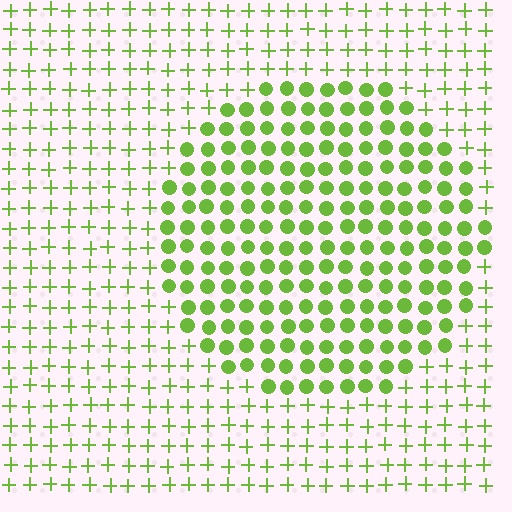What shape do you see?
I see a circle.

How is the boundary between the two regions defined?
The boundary is defined by a change in element shape: circles inside vs. plus signs outside. All elements share the same color and spacing.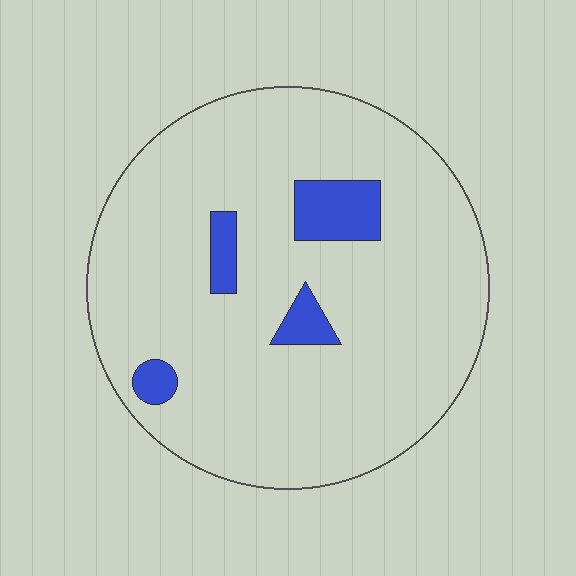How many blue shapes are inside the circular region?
4.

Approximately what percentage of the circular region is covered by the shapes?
Approximately 10%.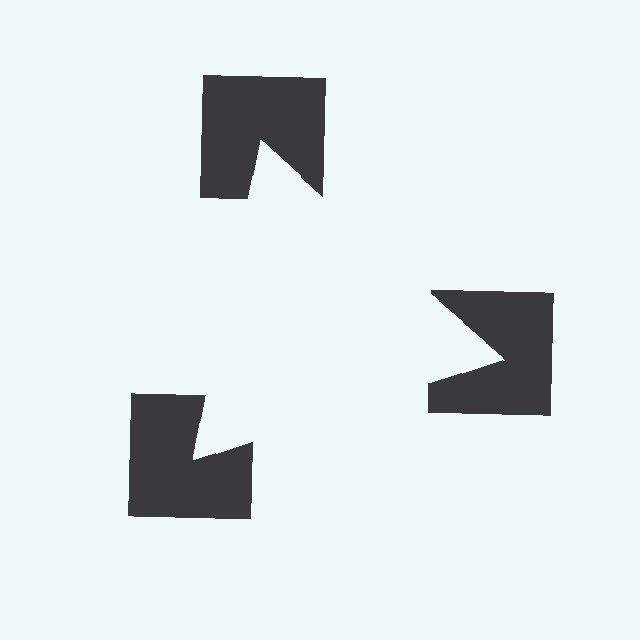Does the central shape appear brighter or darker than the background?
It typically appears slightly brighter than the background, even though no actual brightness change is drawn.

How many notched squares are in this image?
There are 3 — one at each vertex of the illusory triangle.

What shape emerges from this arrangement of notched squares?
An illusory triangle — its edges are inferred from the aligned wedge cuts in the notched squares, not physically drawn.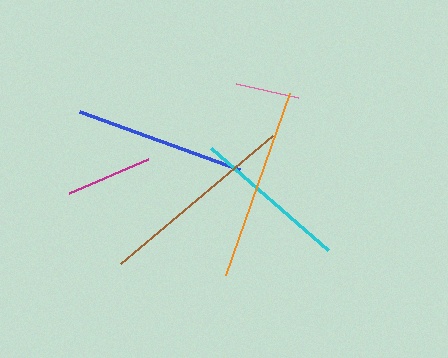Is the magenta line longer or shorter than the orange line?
The orange line is longer than the magenta line.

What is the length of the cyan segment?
The cyan segment is approximately 155 pixels long.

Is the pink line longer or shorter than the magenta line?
The magenta line is longer than the pink line.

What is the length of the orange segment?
The orange segment is approximately 193 pixels long.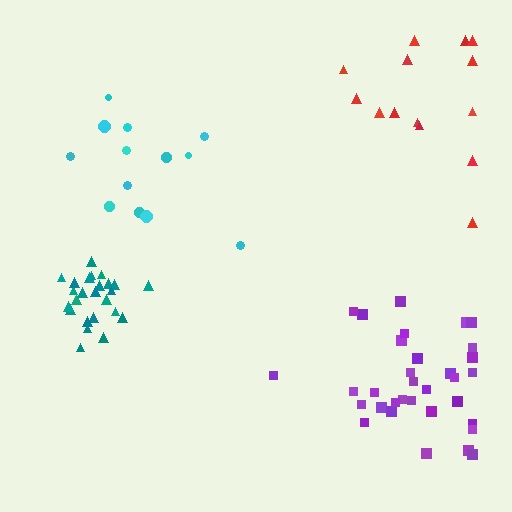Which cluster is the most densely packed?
Teal.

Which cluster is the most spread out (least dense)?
Red.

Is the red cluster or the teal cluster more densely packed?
Teal.